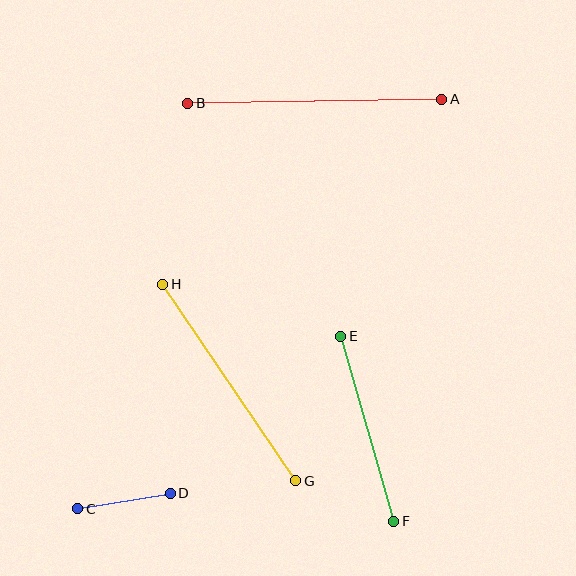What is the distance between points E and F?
The distance is approximately 192 pixels.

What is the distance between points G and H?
The distance is approximately 237 pixels.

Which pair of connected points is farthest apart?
Points A and B are farthest apart.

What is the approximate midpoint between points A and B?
The midpoint is at approximately (315, 101) pixels.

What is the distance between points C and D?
The distance is approximately 94 pixels.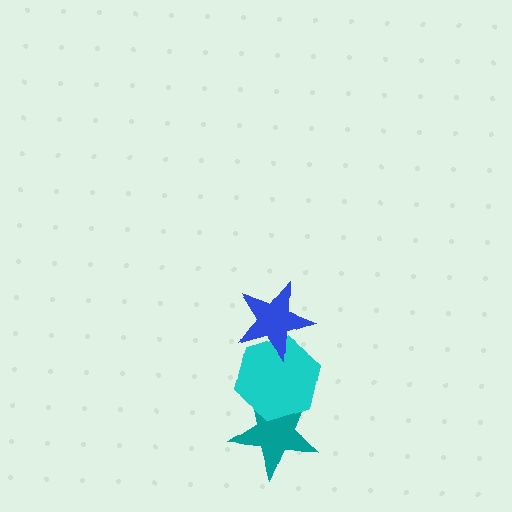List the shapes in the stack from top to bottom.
From top to bottom: the blue star, the cyan hexagon, the teal star.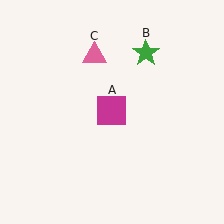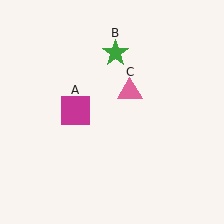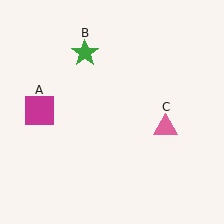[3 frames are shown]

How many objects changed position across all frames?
3 objects changed position: magenta square (object A), green star (object B), pink triangle (object C).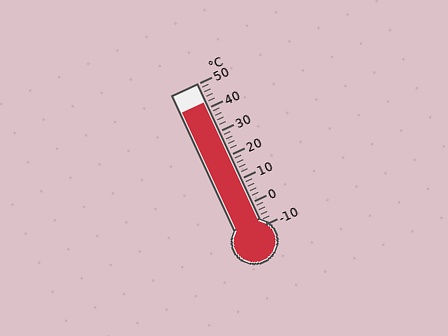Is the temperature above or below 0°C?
The temperature is above 0°C.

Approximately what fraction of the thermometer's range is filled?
The thermometer is filled to approximately 85% of its range.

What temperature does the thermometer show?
The thermometer shows approximately 42°C.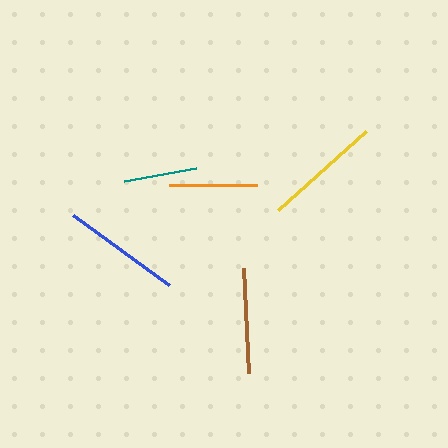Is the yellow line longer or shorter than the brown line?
The yellow line is longer than the brown line.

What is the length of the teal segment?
The teal segment is approximately 73 pixels long.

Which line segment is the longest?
The blue line is the longest at approximately 118 pixels.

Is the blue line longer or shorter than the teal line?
The blue line is longer than the teal line.